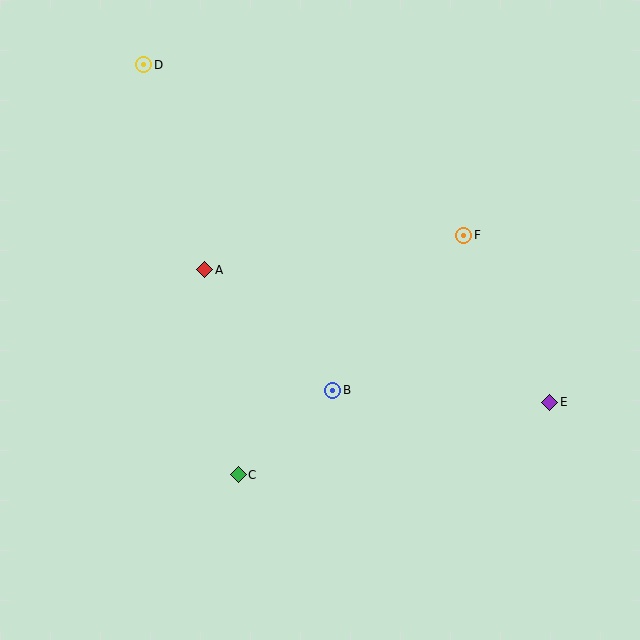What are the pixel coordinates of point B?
Point B is at (333, 390).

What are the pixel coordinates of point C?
Point C is at (238, 475).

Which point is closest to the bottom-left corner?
Point C is closest to the bottom-left corner.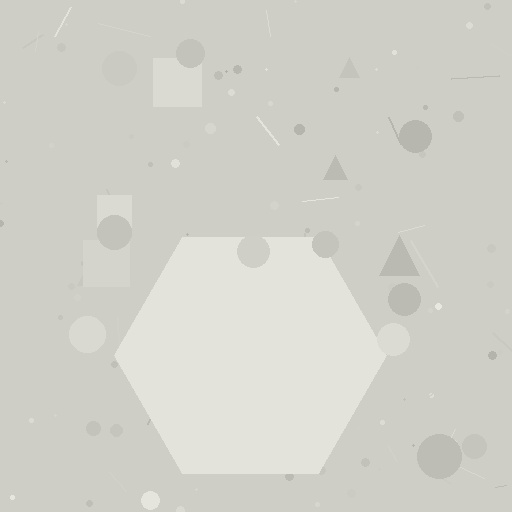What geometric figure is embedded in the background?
A hexagon is embedded in the background.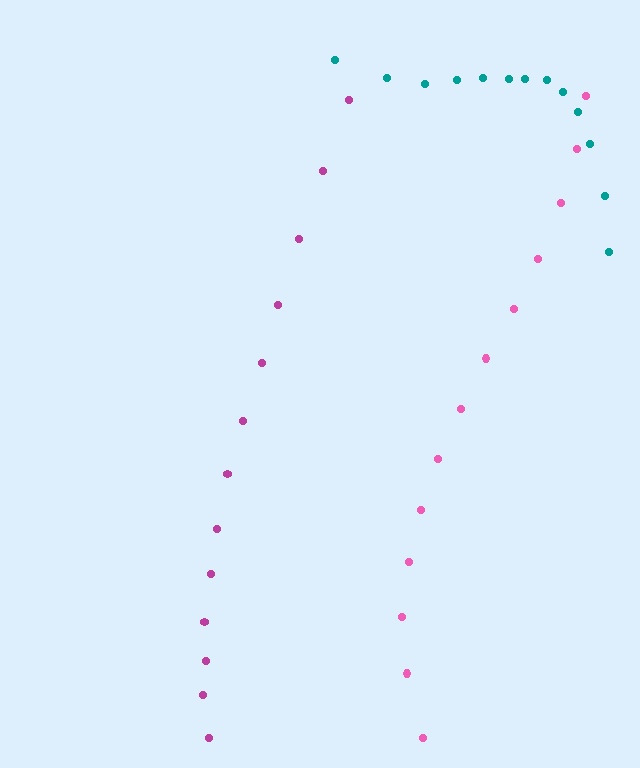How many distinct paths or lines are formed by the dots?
There are 3 distinct paths.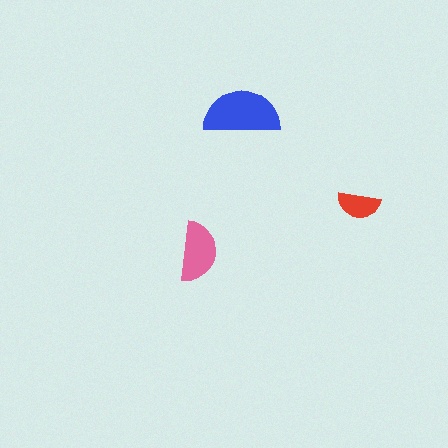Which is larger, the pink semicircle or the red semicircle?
The pink one.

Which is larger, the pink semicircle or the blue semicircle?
The blue one.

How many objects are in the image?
There are 3 objects in the image.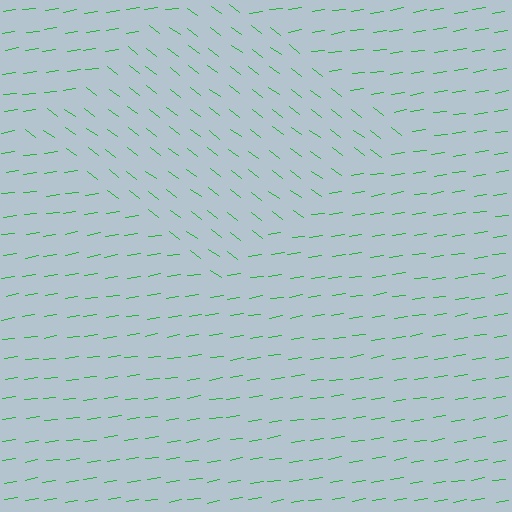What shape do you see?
I see a diamond.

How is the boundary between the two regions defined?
The boundary is defined purely by a change in line orientation (approximately 45 degrees difference). All lines are the same color and thickness.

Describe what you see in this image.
The image is filled with small green line segments. A diamond region in the image has lines oriented differently from the surrounding lines, creating a visible texture boundary.